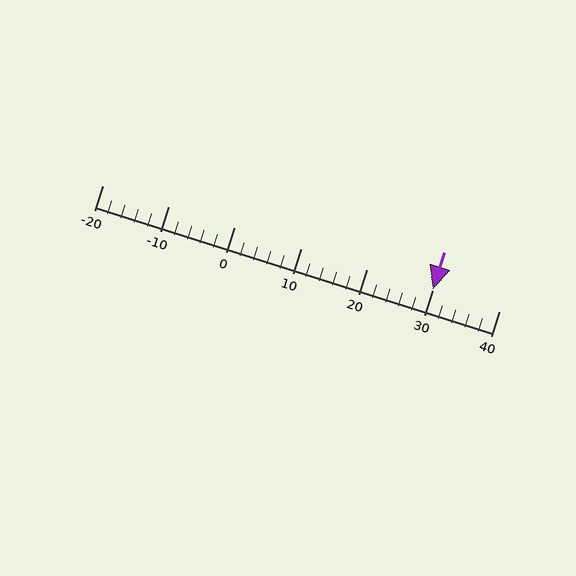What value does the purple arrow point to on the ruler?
The purple arrow points to approximately 30.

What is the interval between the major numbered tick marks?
The major tick marks are spaced 10 units apart.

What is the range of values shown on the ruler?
The ruler shows values from -20 to 40.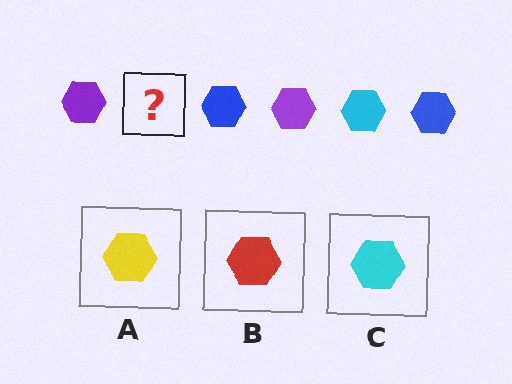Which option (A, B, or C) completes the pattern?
C.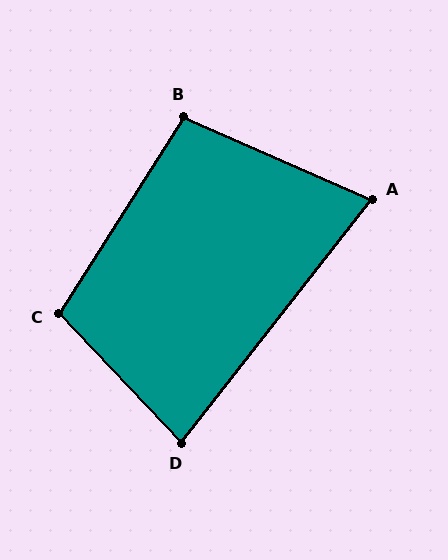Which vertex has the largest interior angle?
C, at approximately 104 degrees.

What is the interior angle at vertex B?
Approximately 98 degrees (obtuse).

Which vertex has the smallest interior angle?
A, at approximately 76 degrees.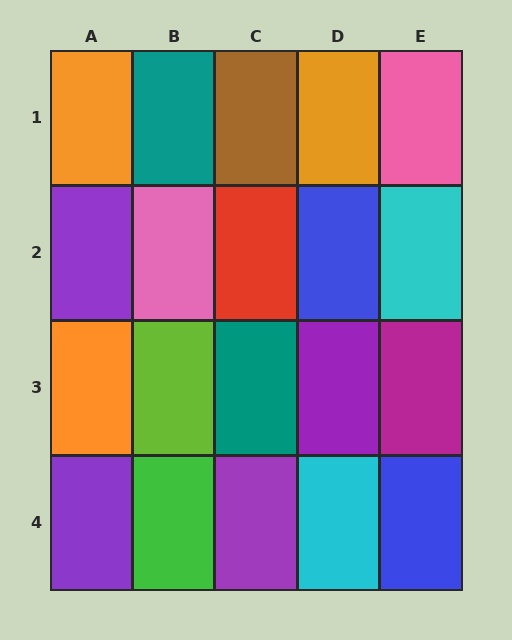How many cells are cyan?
2 cells are cyan.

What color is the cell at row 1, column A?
Orange.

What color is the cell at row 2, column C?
Red.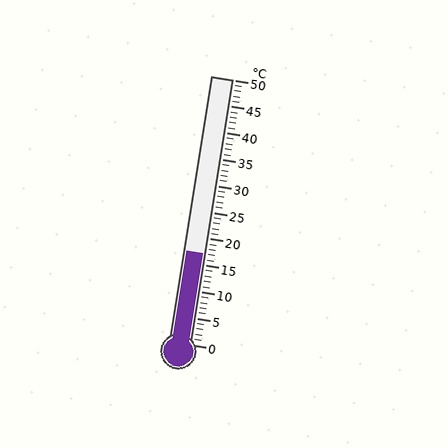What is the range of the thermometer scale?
The thermometer scale ranges from 0°C to 50°C.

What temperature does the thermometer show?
The thermometer shows approximately 17°C.